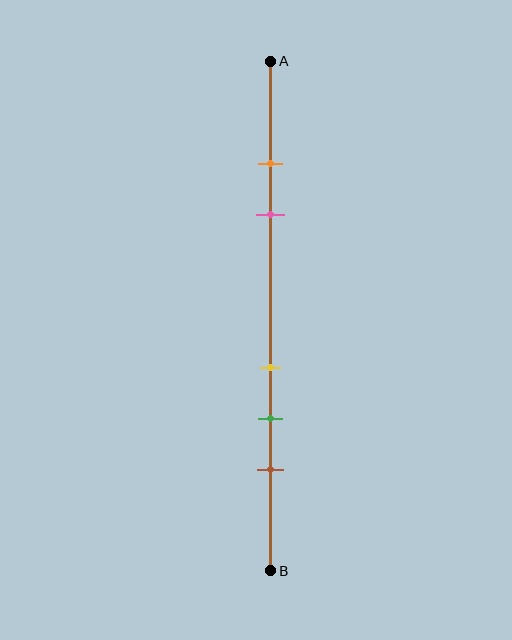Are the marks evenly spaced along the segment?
No, the marks are not evenly spaced.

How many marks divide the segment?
There are 5 marks dividing the segment.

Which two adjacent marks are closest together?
The orange and pink marks are the closest adjacent pair.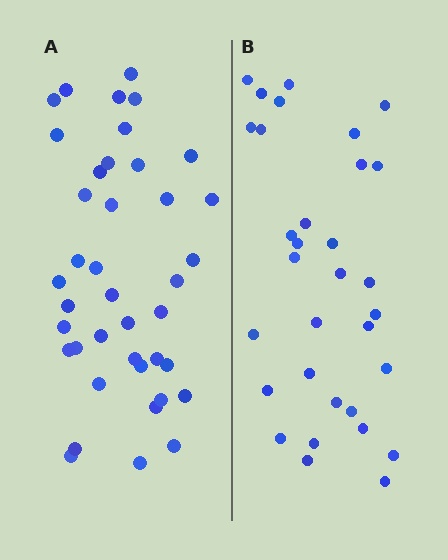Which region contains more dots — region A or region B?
Region A (the left region) has more dots.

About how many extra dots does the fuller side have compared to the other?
Region A has roughly 8 or so more dots than region B.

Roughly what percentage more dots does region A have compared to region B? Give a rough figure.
About 25% more.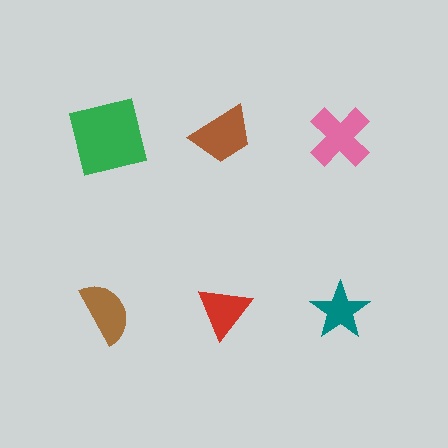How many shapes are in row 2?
3 shapes.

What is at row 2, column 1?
A brown semicircle.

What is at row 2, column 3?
A teal star.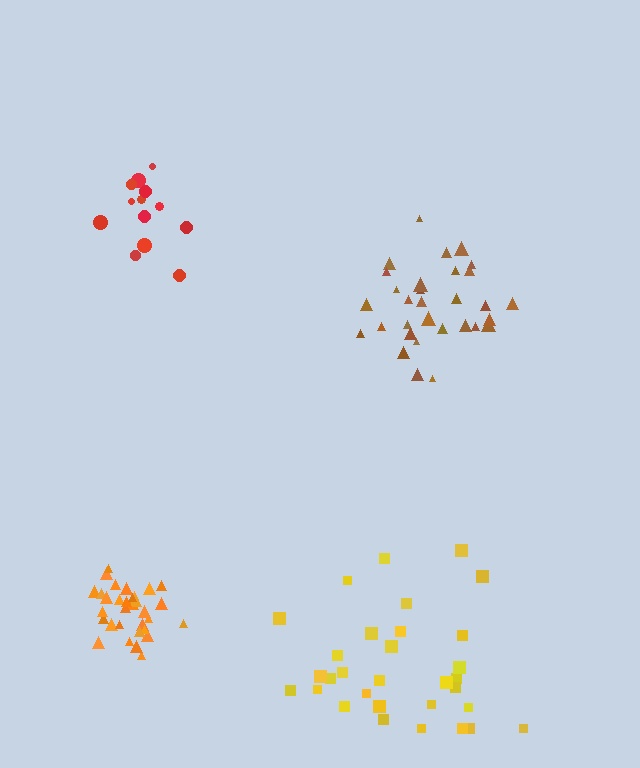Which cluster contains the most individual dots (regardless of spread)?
Orange (32).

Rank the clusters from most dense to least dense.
orange, brown, red, yellow.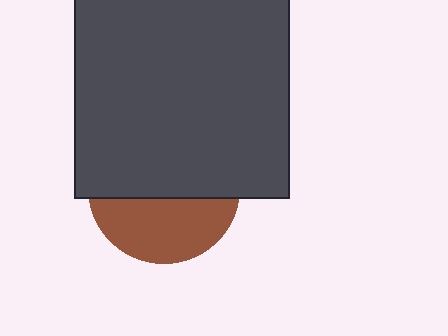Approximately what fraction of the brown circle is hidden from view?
Roughly 59% of the brown circle is hidden behind the dark gray square.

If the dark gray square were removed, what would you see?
You would see the complete brown circle.